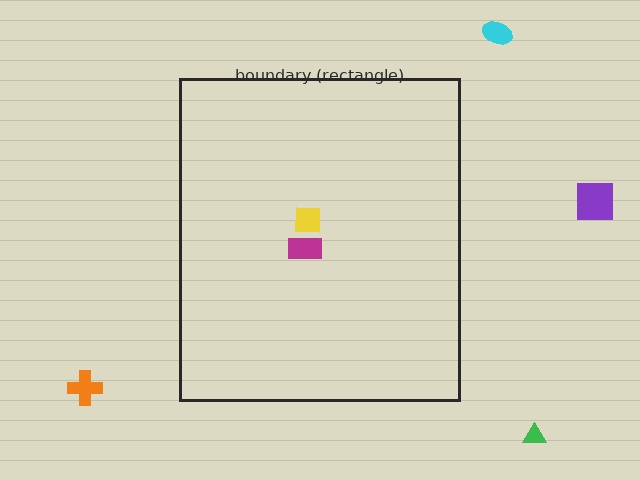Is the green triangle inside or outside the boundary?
Outside.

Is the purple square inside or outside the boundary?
Outside.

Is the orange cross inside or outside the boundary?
Outside.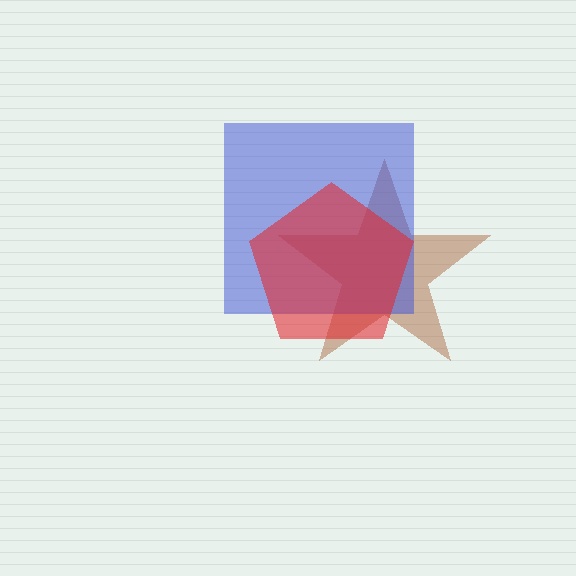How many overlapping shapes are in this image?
There are 3 overlapping shapes in the image.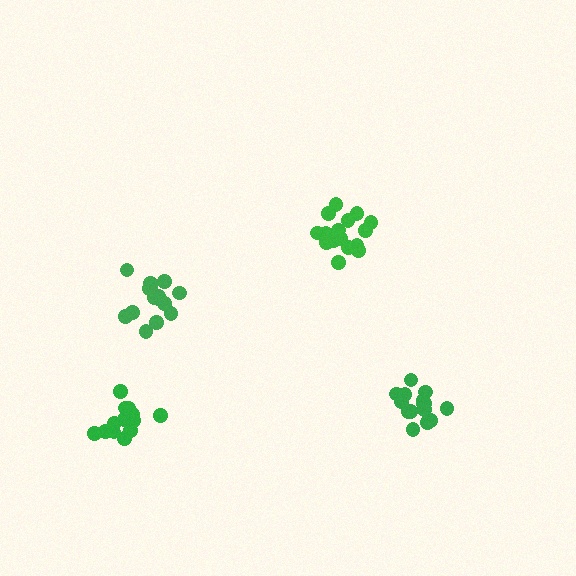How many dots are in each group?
Group 1: 16 dots, Group 2: 15 dots, Group 3: 15 dots, Group 4: 15 dots (61 total).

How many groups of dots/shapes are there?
There are 4 groups.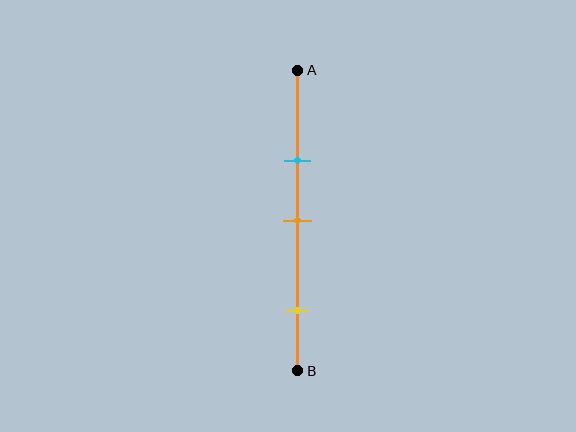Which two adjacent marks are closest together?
The cyan and orange marks are the closest adjacent pair.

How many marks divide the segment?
There are 3 marks dividing the segment.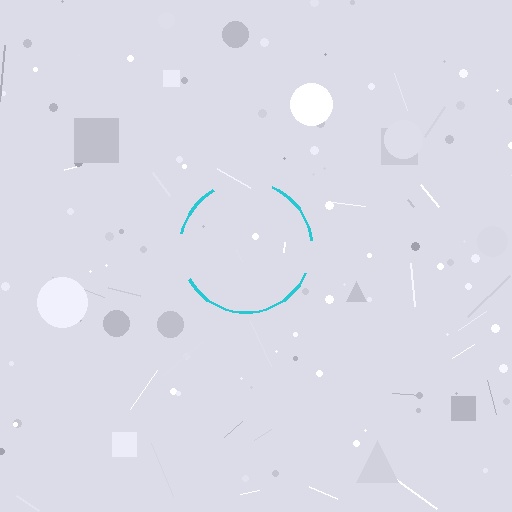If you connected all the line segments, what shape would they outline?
They would outline a circle.